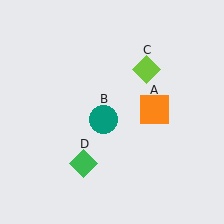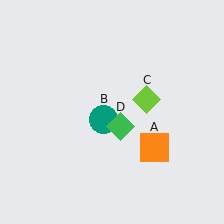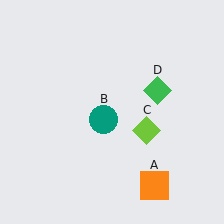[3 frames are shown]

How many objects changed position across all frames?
3 objects changed position: orange square (object A), lime diamond (object C), green diamond (object D).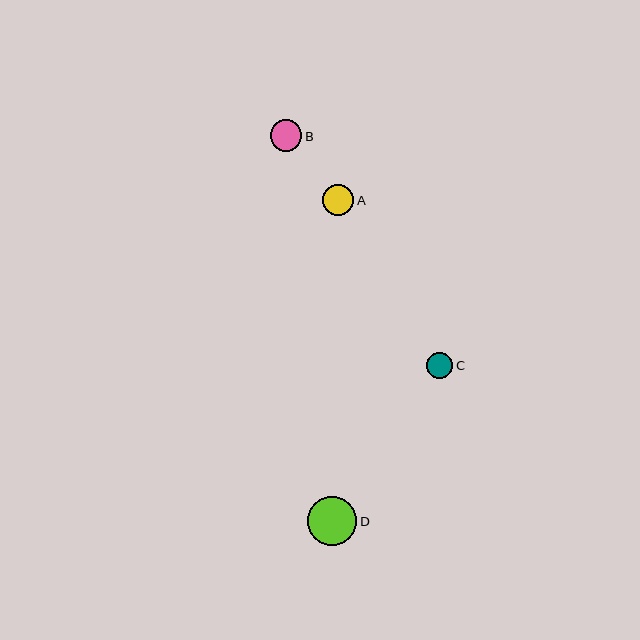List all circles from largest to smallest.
From largest to smallest: D, B, A, C.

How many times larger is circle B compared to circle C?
Circle B is approximately 1.2 times the size of circle C.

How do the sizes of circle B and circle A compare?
Circle B and circle A are approximately the same size.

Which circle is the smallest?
Circle C is the smallest with a size of approximately 26 pixels.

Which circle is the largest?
Circle D is the largest with a size of approximately 49 pixels.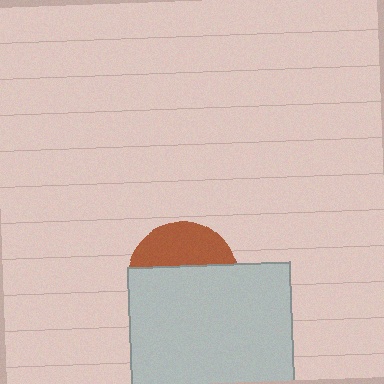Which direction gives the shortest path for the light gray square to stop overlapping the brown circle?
Moving down gives the shortest separation.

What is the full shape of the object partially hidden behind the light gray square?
The partially hidden object is a brown circle.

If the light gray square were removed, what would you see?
You would see the complete brown circle.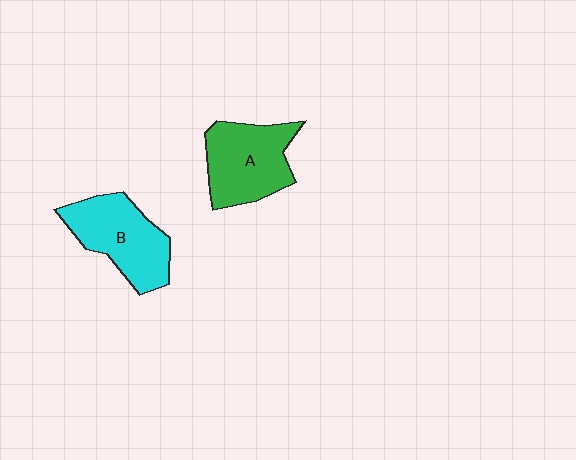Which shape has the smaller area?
Shape A (green).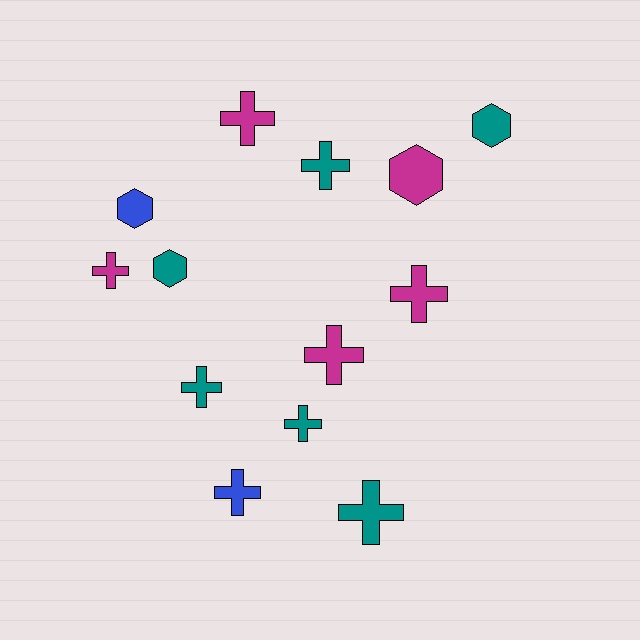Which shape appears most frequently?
Cross, with 9 objects.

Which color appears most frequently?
Teal, with 6 objects.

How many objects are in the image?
There are 13 objects.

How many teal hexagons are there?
There are 2 teal hexagons.